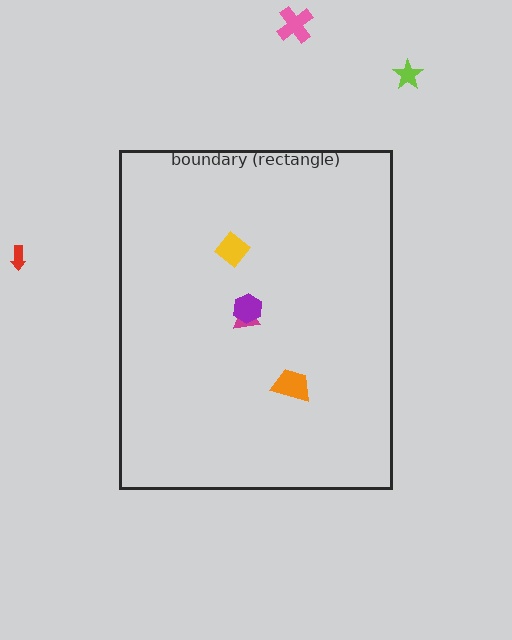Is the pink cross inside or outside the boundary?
Outside.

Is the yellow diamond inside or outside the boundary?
Inside.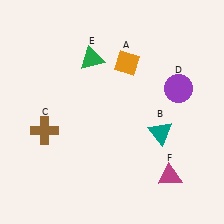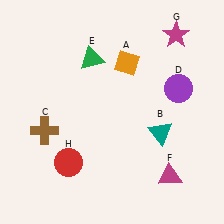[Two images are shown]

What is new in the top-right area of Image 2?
A magenta star (G) was added in the top-right area of Image 2.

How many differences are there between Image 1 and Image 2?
There are 2 differences between the two images.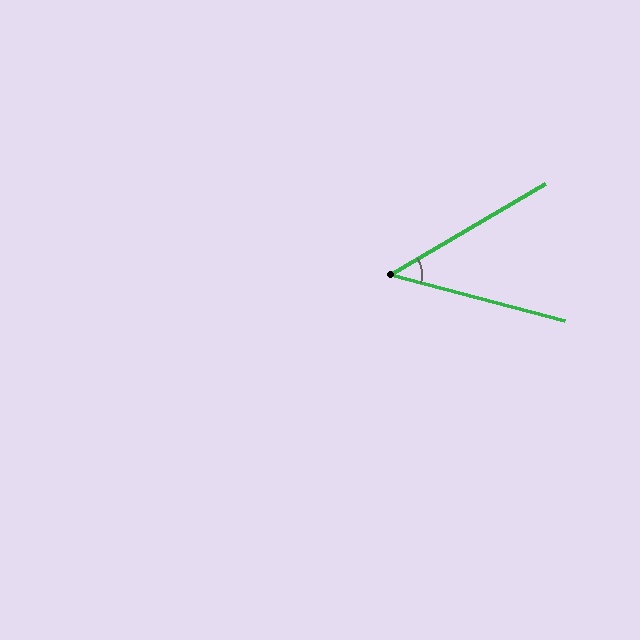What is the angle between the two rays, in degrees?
Approximately 45 degrees.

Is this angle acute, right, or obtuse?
It is acute.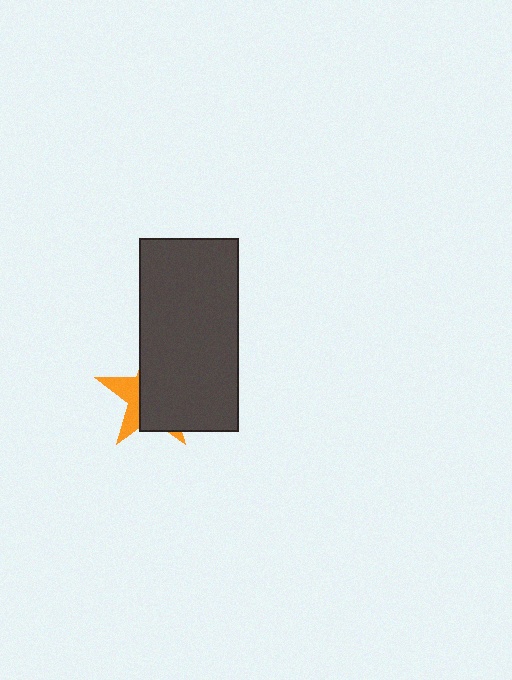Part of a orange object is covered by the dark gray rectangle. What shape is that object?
It is a star.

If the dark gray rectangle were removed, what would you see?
You would see the complete orange star.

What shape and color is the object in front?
The object in front is a dark gray rectangle.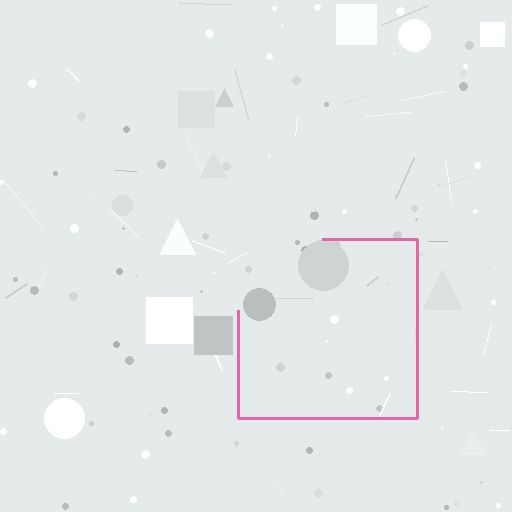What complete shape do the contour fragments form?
The contour fragments form a square.